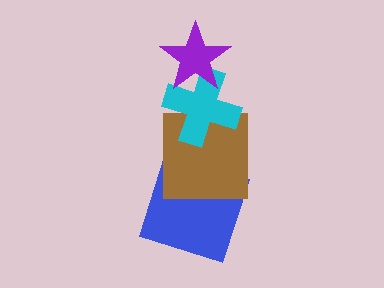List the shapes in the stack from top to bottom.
From top to bottom: the purple star, the cyan cross, the brown square, the blue square.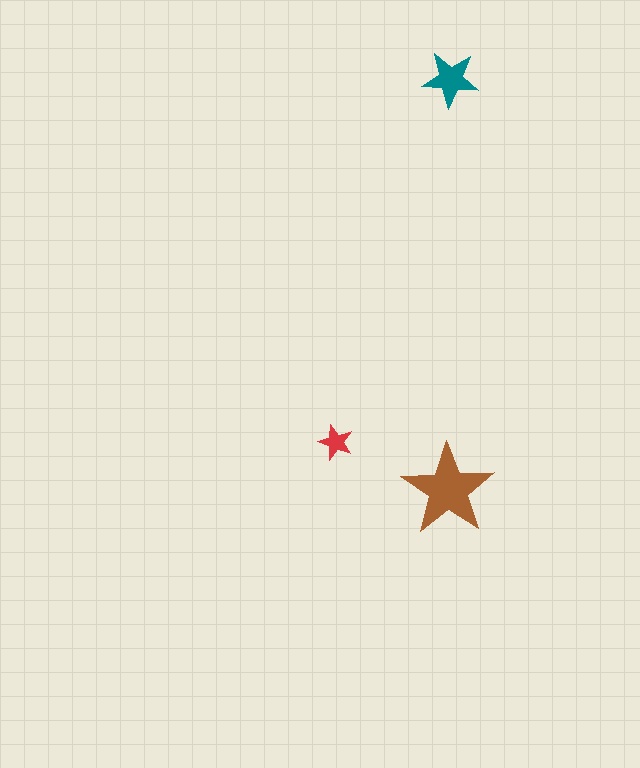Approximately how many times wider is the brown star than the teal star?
About 1.5 times wider.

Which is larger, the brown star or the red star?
The brown one.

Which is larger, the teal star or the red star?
The teal one.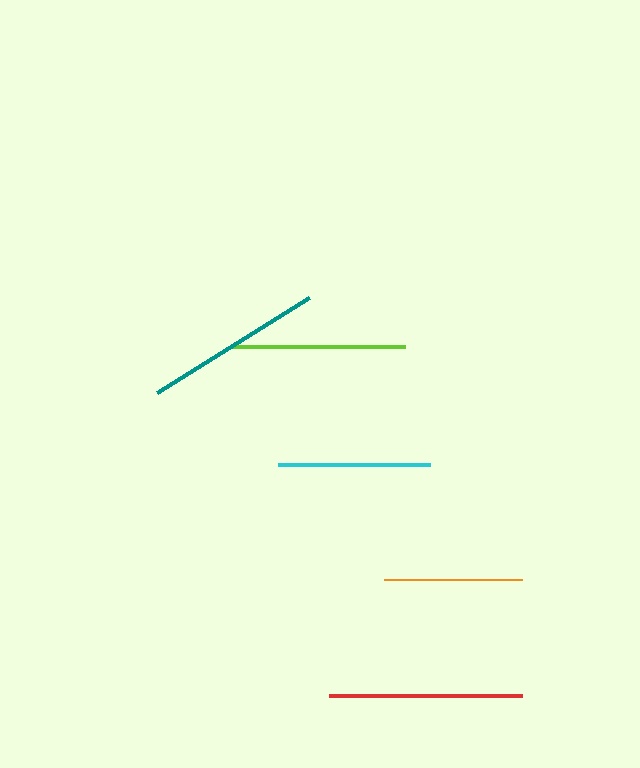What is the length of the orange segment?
The orange segment is approximately 138 pixels long.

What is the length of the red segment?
The red segment is approximately 193 pixels long.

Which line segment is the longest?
The red line is the longest at approximately 193 pixels.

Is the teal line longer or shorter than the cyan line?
The teal line is longer than the cyan line.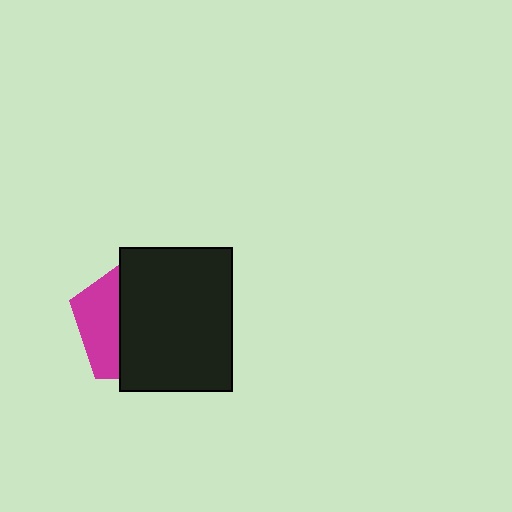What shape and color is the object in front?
The object in front is a black rectangle.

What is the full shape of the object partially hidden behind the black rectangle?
The partially hidden object is a magenta pentagon.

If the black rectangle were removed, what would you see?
You would see the complete magenta pentagon.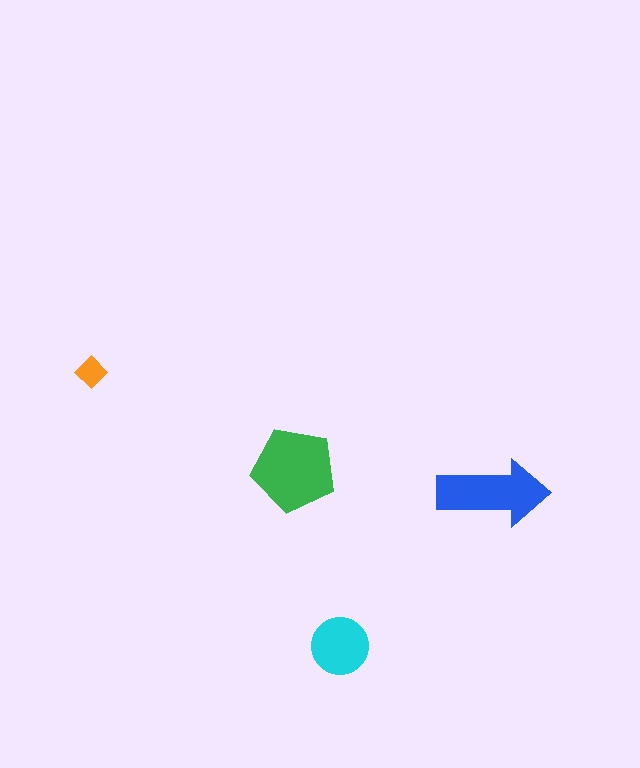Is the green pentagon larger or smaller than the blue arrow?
Larger.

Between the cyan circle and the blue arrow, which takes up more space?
The blue arrow.